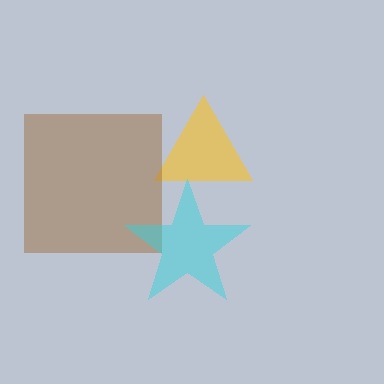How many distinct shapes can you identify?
There are 3 distinct shapes: a yellow triangle, a brown square, a cyan star.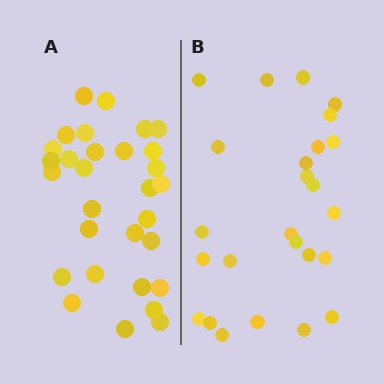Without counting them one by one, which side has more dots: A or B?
Region A (the left region) has more dots.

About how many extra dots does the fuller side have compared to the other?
Region A has about 5 more dots than region B.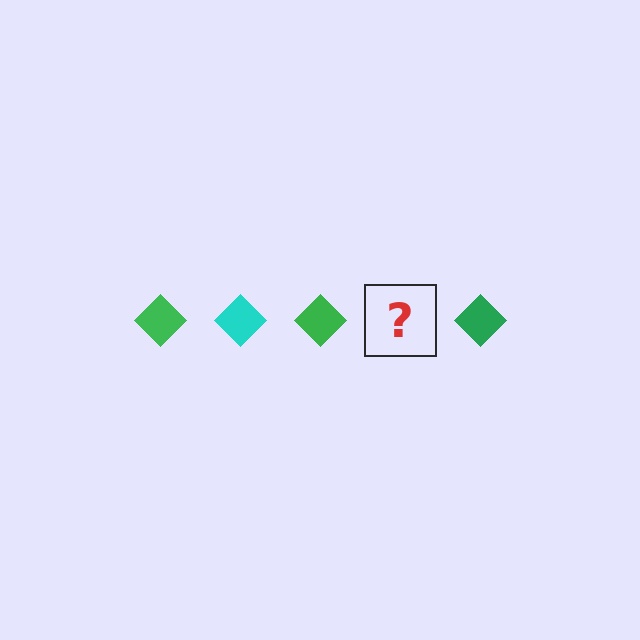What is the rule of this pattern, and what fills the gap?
The rule is that the pattern cycles through green, cyan diamonds. The gap should be filled with a cyan diamond.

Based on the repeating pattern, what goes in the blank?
The blank should be a cyan diamond.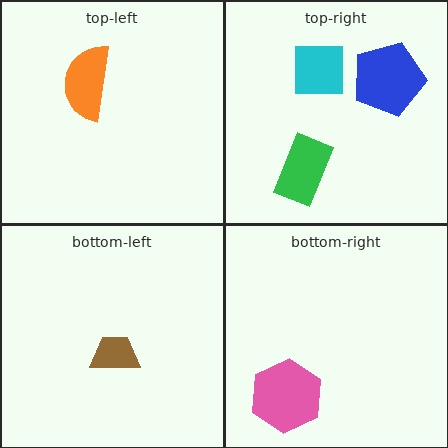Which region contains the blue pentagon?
The top-right region.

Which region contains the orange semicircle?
The top-left region.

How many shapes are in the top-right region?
3.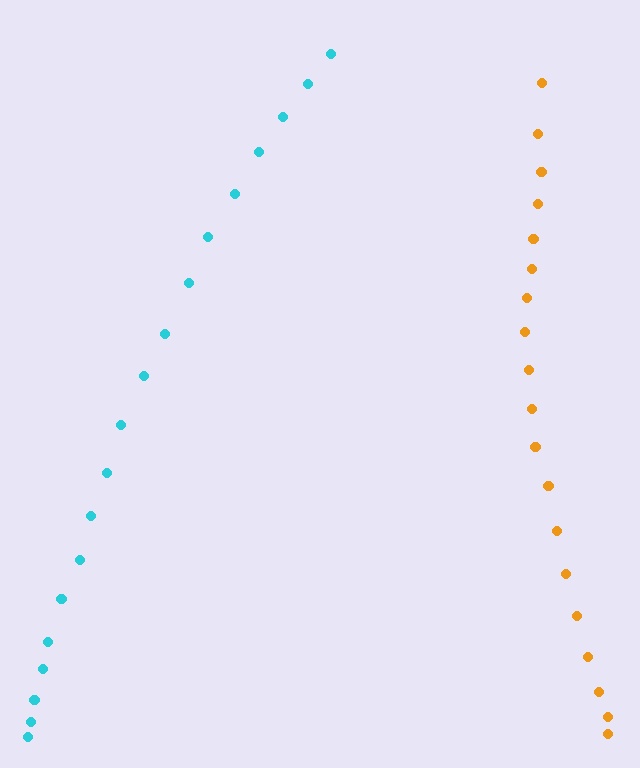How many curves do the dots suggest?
There are 2 distinct paths.